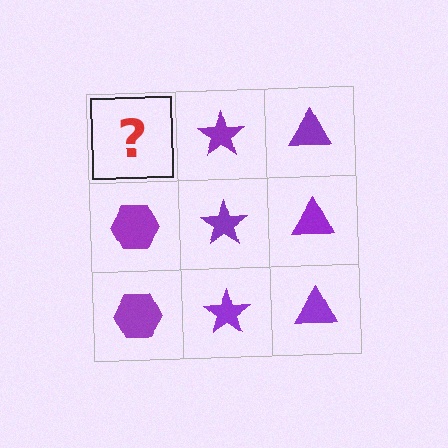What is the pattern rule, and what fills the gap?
The rule is that each column has a consistent shape. The gap should be filled with a purple hexagon.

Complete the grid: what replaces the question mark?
The question mark should be replaced with a purple hexagon.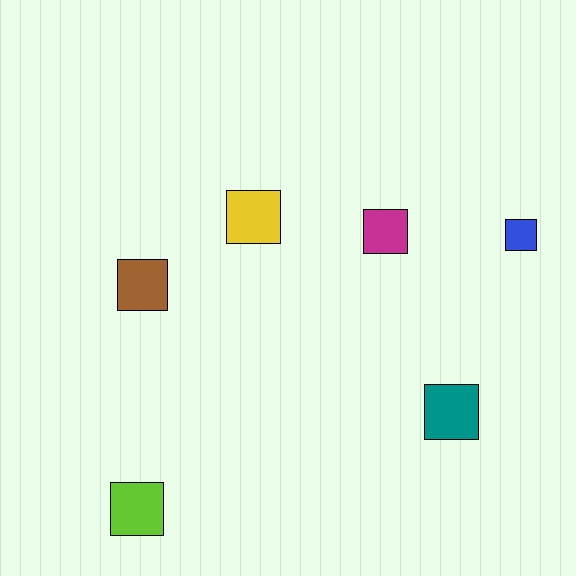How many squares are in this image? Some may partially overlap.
There are 6 squares.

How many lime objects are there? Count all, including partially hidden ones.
There is 1 lime object.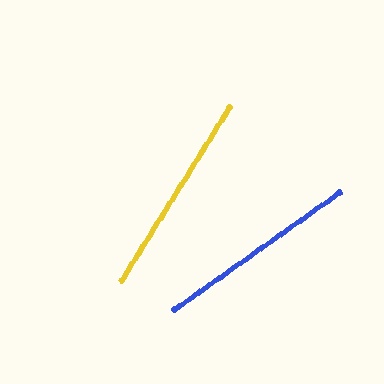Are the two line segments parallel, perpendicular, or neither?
Neither parallel nor perpendicular — they differ by about 23°.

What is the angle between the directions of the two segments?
Approximately 23 degrees.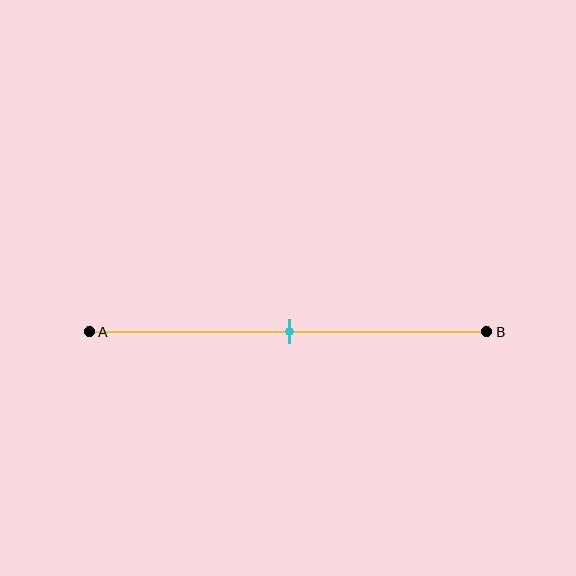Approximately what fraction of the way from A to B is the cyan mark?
The cyan mark is approximately 50% of the way from A to B.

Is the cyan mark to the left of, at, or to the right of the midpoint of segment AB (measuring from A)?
The cyan mark is approximately at the midpoint of segment AB.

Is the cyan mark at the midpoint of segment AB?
Yes, the mark is approximately at the midpoint.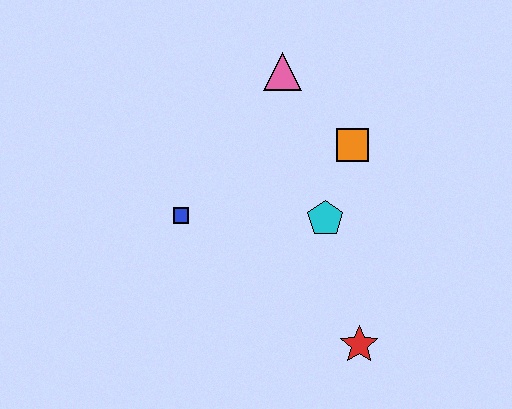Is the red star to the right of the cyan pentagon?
Yes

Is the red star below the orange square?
Yes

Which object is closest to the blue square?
The cyan pentagon is closest to the blue square.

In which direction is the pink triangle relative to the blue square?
The pink triangle is above the blue square.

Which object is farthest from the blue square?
The red star is farthest from the blue square.